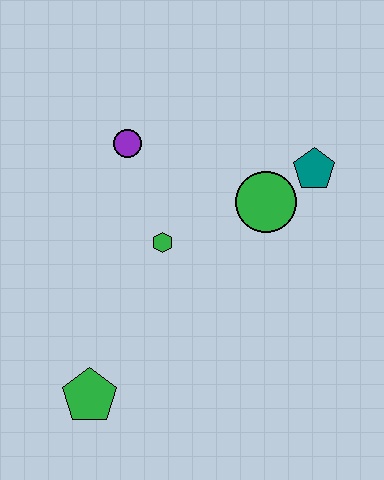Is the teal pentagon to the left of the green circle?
No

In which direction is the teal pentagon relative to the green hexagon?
The teal pentagon is to the right of the green hexagon.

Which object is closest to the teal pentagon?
The green circle is closest to the teal pentagon.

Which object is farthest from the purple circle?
The green pentagon is farthest from the purple circle.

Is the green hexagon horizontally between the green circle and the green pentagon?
Yes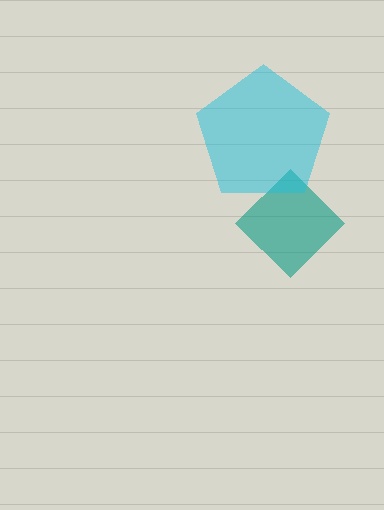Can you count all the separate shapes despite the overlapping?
Yes, there are 2 separate shapes.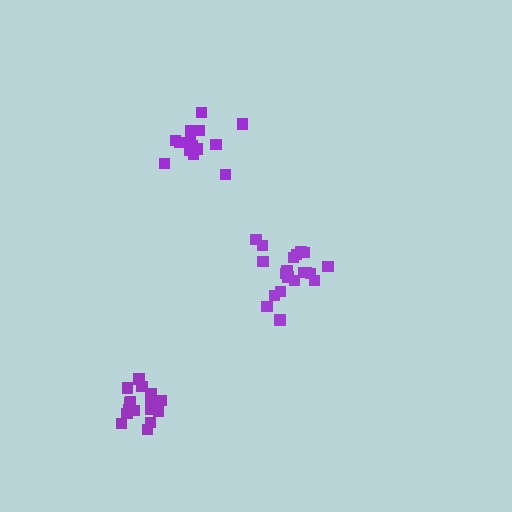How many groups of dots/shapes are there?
There are 3 groups.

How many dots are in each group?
Group 1: 20 dots, Group 2: 14 dots, Group 3: 16 dots (50 total).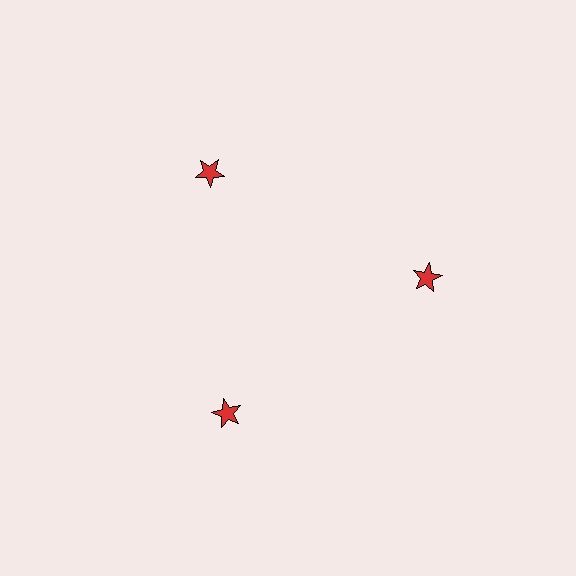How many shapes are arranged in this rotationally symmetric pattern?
There are 3 shapes, arranged in 3 groups of 1.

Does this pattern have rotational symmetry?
Yes, this pattern has 3-fold rotational symmetry. It looks the same after rotating 120 degrees around the center.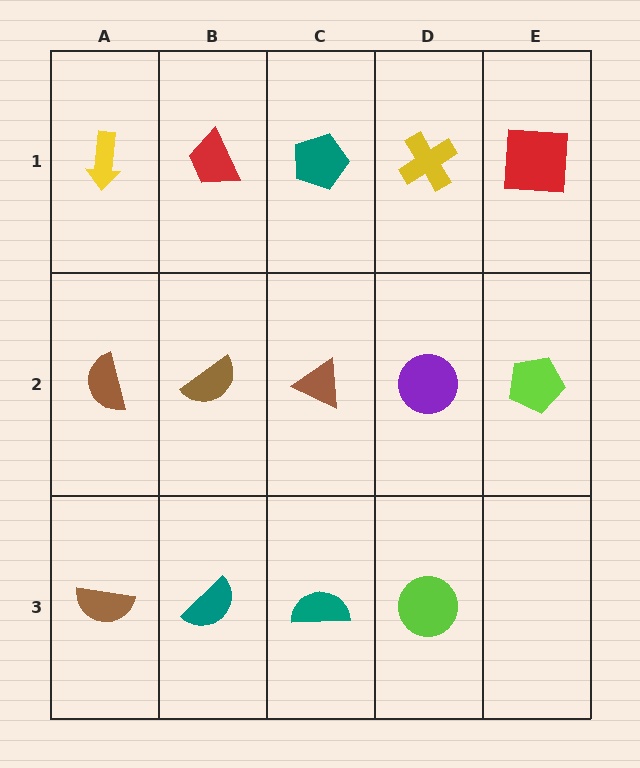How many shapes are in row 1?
5 shapes.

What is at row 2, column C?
A brown triangle.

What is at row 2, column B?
A brown semicircle.